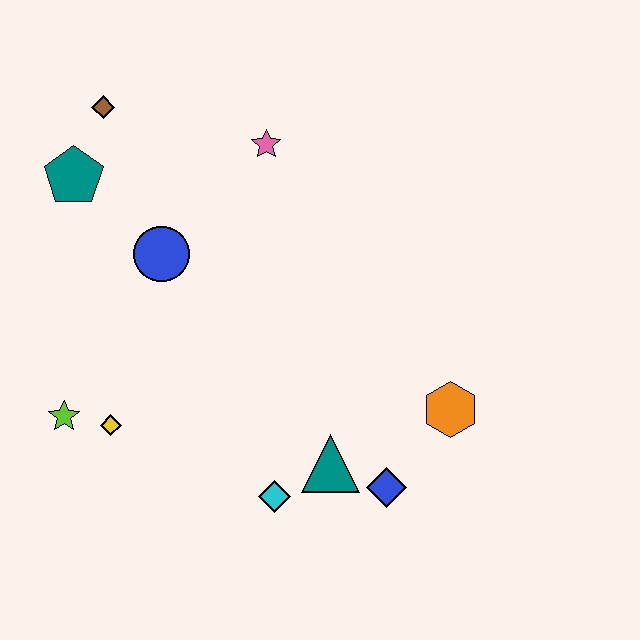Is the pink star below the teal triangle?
No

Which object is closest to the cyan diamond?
The teal triangle is closest to the cyan diamond.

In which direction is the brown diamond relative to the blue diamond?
The brown diamond is above the blue diamond.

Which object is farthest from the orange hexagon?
The brown diamond is farthest from the orange hexagon.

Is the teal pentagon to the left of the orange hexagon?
Yes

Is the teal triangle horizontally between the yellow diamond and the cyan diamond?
No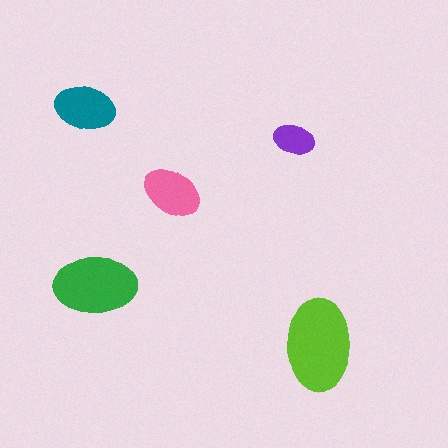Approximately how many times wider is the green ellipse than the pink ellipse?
About 1.5 times wider.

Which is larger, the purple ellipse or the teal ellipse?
The teal one.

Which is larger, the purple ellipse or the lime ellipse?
The lime one.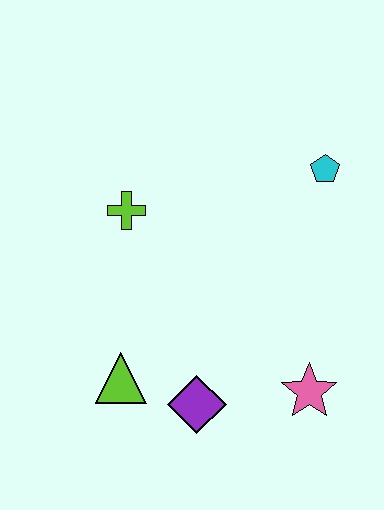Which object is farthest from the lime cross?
The pink star is farthest from the lime cross.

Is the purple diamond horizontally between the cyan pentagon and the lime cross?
Yes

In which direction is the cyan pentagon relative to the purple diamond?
The cyan pentagon is above the purple diamond.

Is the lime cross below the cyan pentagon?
Yes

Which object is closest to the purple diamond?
The lime triangle is closest to the purple diamond.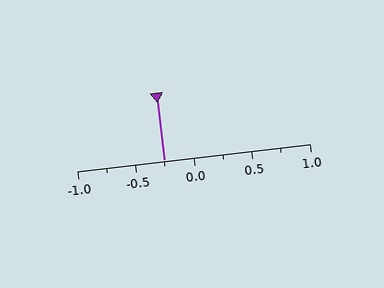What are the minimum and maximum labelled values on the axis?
The axis runs from -1.0 to 1.0.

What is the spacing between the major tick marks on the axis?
The major ticks are spaced 0.5 apart.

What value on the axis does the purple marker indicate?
The marker indicates approximately -0.25.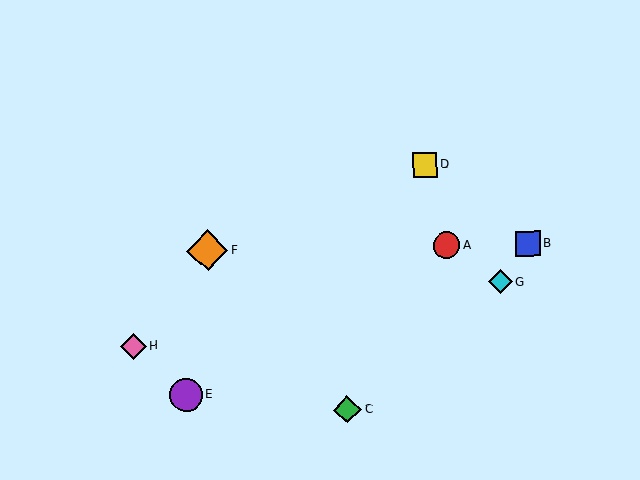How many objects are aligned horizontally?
3 objects (A, B, F) are aligned horizontally.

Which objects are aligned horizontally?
Objects A, B, F are aligned horizontally.